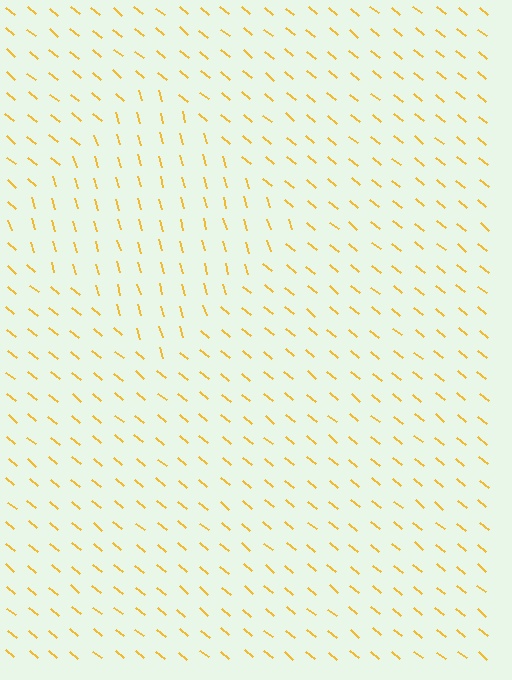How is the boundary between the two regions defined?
The boundary is defined purely by a change in line orientation (approximately 35 degrees difference). All lines are the same color and thickness.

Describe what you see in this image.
The image is filled with small yellow line segments. A diamond region in the image has lines oriented differently from the surrounding lines, creating a visible texture boundary.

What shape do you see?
I see a diamond.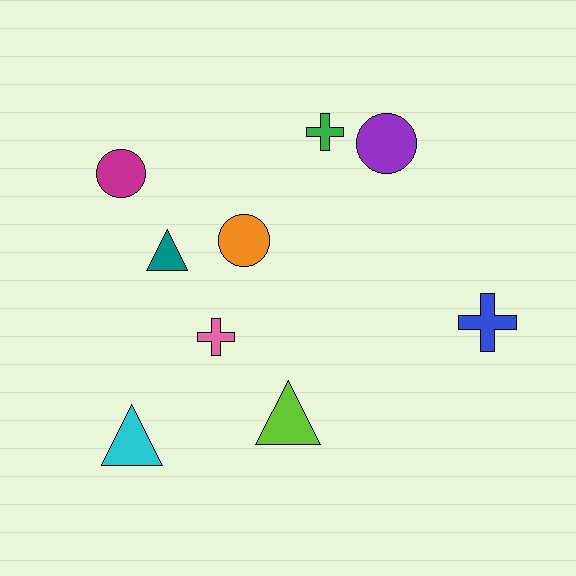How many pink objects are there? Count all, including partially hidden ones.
There is 1 pink object.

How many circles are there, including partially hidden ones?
There are 3 circles.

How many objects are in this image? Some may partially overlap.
There are 9 objects.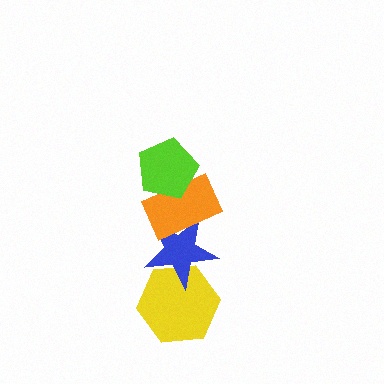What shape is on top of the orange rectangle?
The lime pentagon is on top of the orange rectangle.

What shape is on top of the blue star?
The orange rectangle is on top of the blue star.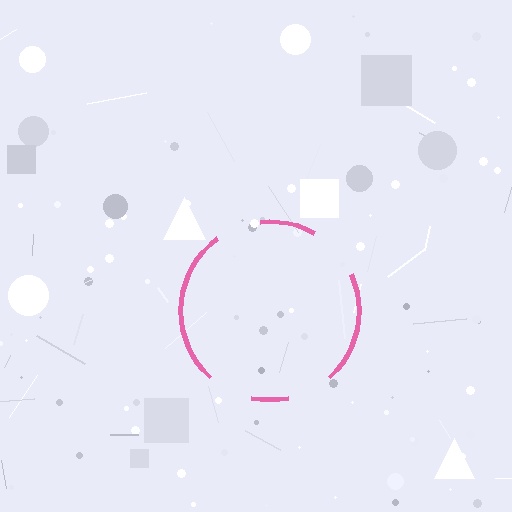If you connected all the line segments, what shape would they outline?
They would outline a circle.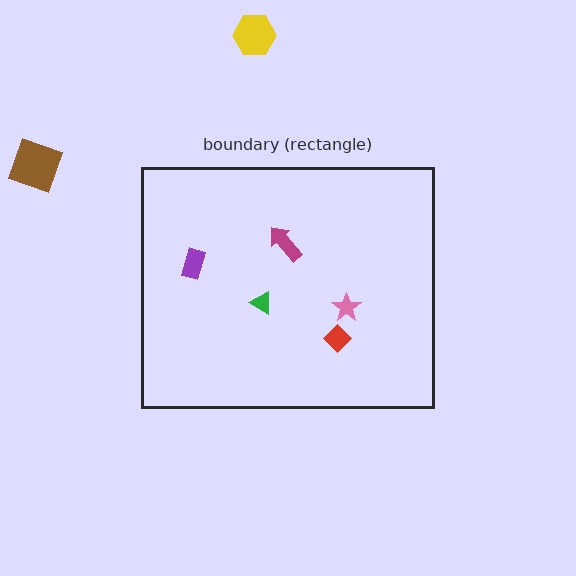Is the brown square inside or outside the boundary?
Outside.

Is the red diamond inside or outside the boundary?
Inside.